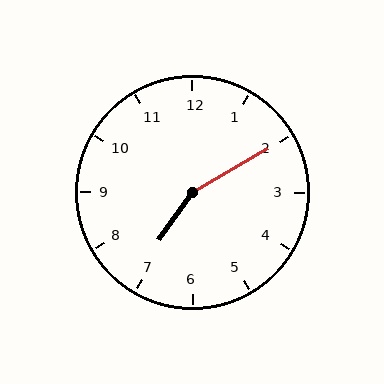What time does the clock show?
7:10.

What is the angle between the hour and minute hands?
Approximately 155 degrees.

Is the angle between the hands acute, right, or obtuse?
It is obtuse.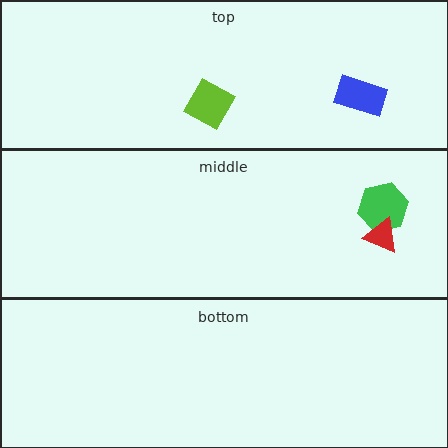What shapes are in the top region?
The lime square, the blue rectangle.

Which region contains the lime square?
The top region.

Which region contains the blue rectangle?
The top region.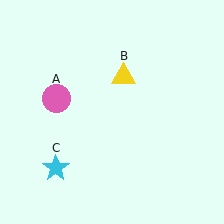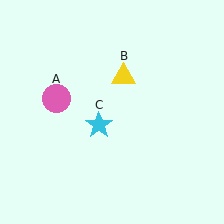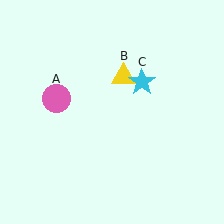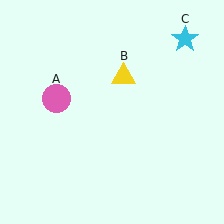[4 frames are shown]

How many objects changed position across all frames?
1 object changed position: cyan star (object C).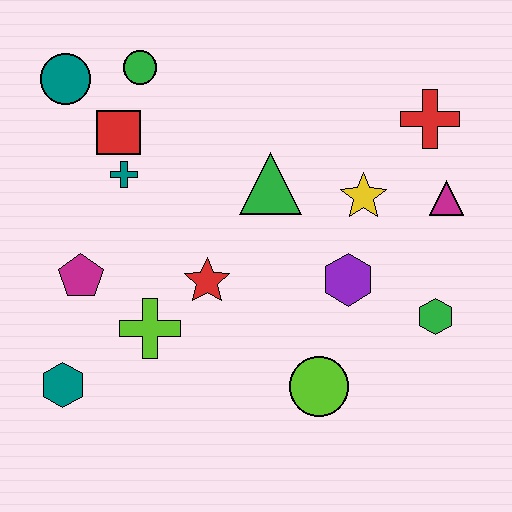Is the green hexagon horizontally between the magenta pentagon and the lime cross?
No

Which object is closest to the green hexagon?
The purple hexagon is closest to the green hexagon.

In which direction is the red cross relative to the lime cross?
The red cross is to the right of the lime cross.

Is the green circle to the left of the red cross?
Yes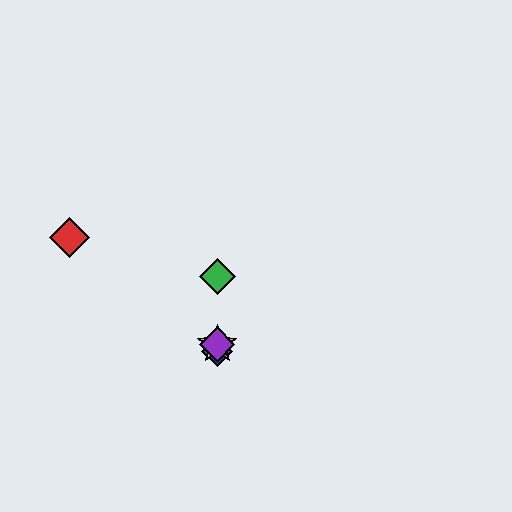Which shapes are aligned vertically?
The blue diamond, the green diamond, the yellow star, the purple diamond are aligned vertically.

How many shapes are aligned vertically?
4 shapes (the blue diamond, the green diamond, the yellow star, the purple diamond) are aligned vertically.